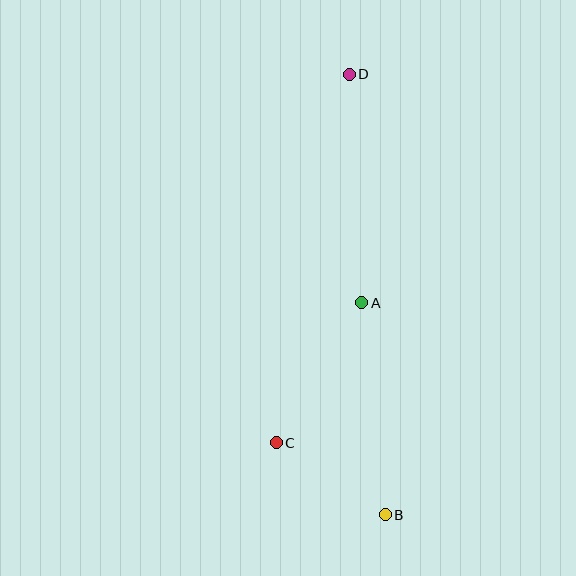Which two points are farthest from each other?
Points B and D are farthest from each other.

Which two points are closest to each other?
Points B and C are closest to each other.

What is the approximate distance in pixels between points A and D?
The distance between A and D is approximately 229 pixels.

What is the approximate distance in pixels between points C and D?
The distance between C and D is approximately 375 pixels.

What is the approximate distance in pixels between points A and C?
The distance between A and C is approximately 164 pixels.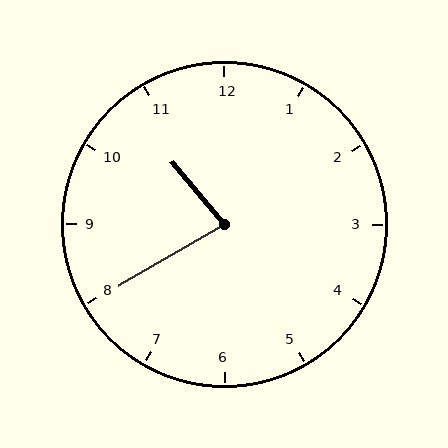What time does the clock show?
10:40.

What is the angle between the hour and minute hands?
Approximately 80 degrees.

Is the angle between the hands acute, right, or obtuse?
It is acute.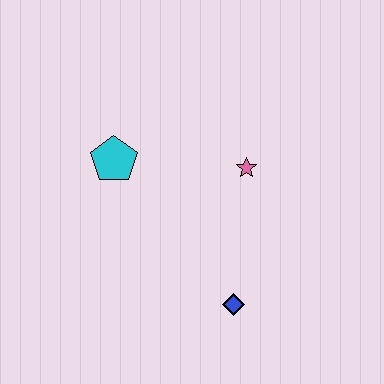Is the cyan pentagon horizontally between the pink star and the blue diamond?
No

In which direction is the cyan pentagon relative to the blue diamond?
The cyan pentagon is above the blue diamond.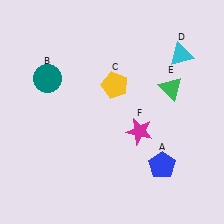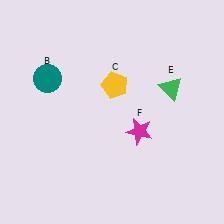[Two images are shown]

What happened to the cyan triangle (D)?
The cyan triangle (D) was removed in Image 2. It was in the top-right area of Image 1.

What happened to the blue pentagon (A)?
The blue pentagon (A) was removed in Image 2. It was in the bottom-right area of Image 1.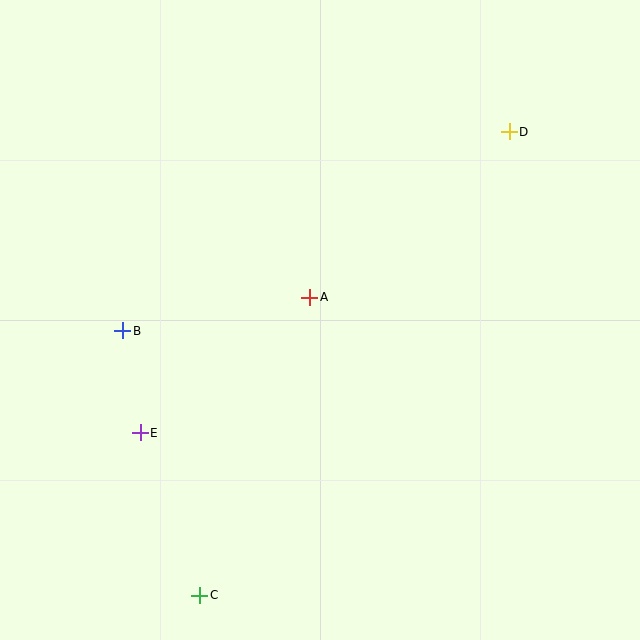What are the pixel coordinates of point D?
Point D is at (509, 132).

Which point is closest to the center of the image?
Point A at (310, 297) is closest to the center.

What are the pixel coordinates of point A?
Point A is at (310, 297).